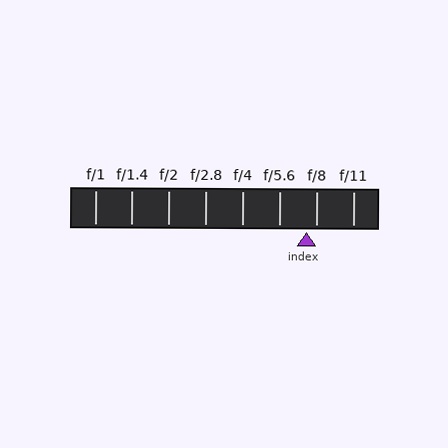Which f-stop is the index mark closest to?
The index mark is closest to f/8.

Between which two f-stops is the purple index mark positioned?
The index mark is between f/5.6 and f/8.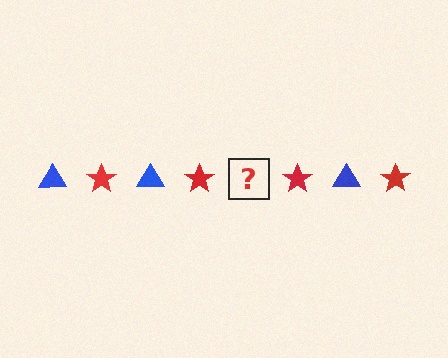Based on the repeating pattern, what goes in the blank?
The blank should be a blue triangle.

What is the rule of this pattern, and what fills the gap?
The rule is that the pattern alternates between blue triangle and red star. The gap should be filled with a blue triangle.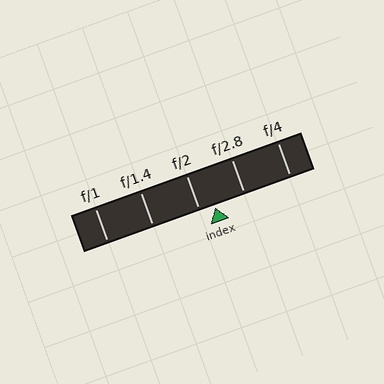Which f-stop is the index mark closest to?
The index mark is closest to f/2.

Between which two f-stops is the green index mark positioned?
The index mark is between f/2 and f/2.8.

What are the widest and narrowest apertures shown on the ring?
The widest aperture shown is f/1 and the narrowest is f/4.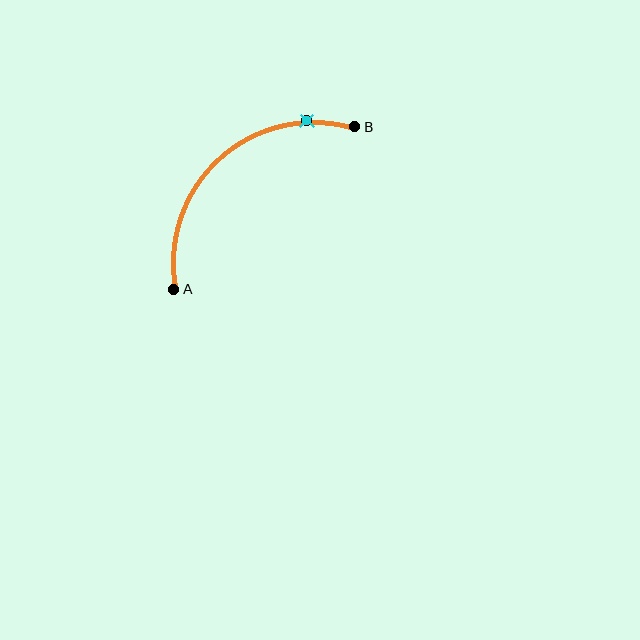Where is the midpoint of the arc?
The arc midpoint is the point on the curve farthest from the straight line joining A and B. It sits above and to the left of that line.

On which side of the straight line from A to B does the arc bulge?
The arc bulges above and to the left of the straight line connecting A and B.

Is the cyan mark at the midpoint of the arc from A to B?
No. The cyan mark lies on the arc but is closer to endpoint B. The arc midpoint would be at the point on the curve equidistant along the arc from both A and B.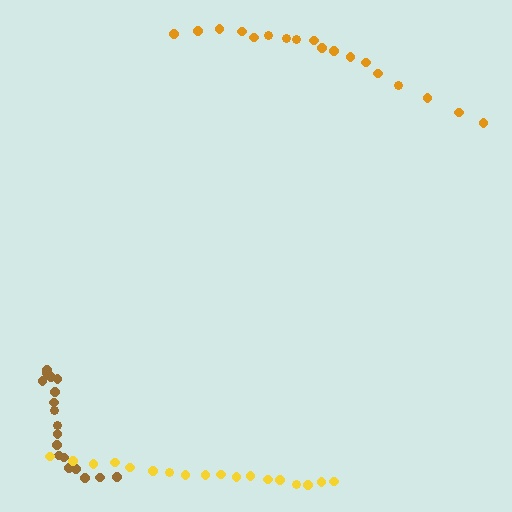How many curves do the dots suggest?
There are 3 distinct paths.